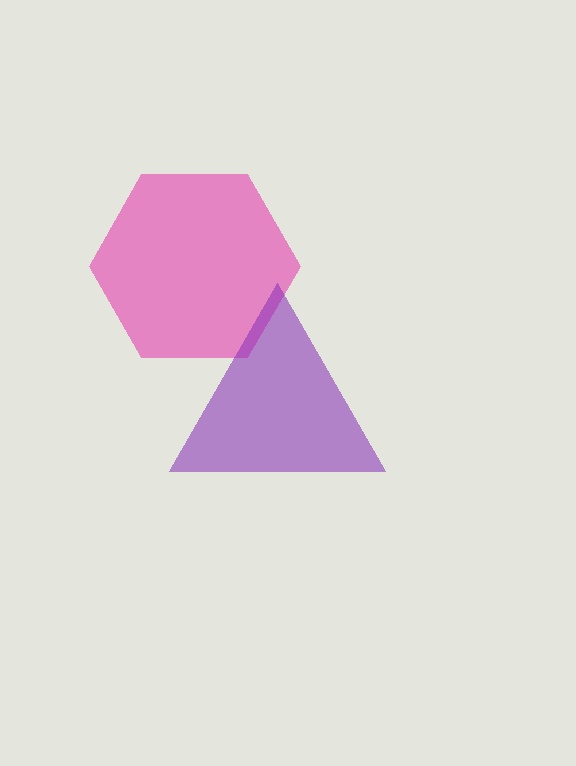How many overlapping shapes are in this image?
There are 2 overlapping shapes in the image.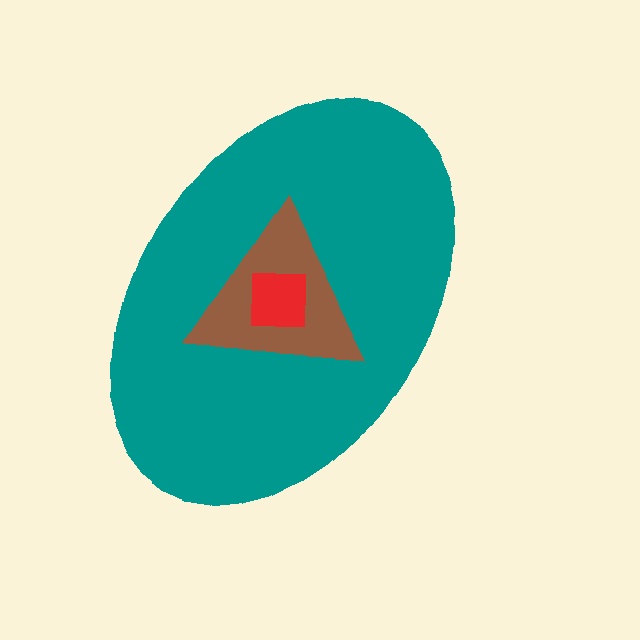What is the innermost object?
The red square.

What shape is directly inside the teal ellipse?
The brown triangle.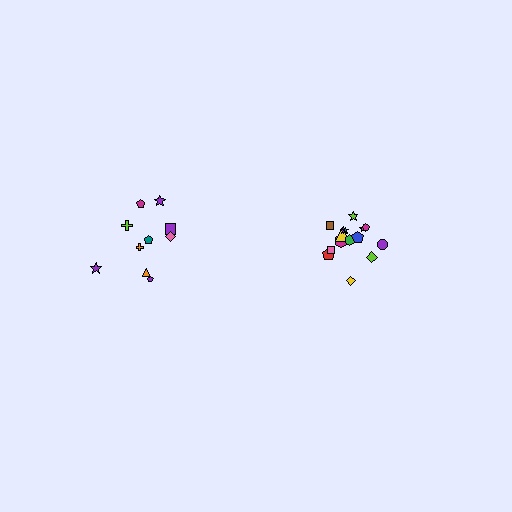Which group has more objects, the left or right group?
The right group.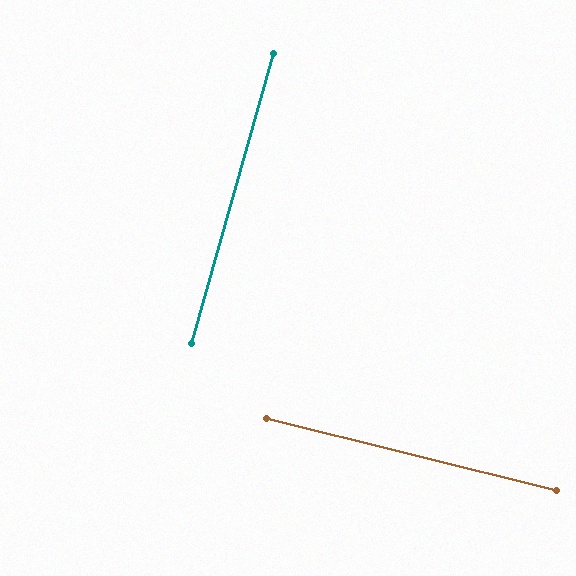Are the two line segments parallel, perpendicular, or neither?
Perpendicular — they meet at approximately 88°.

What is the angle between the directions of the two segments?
Approximately 88 degrees.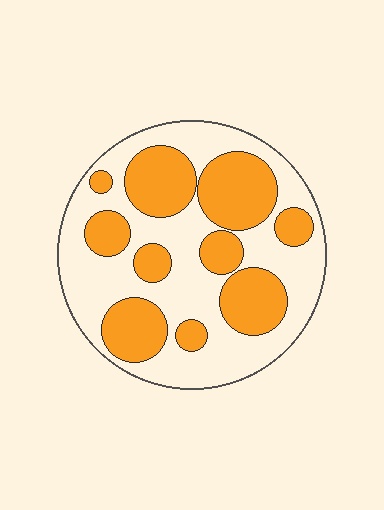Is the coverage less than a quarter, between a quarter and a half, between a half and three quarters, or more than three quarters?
Between a quarter and a half.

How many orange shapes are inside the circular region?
10.